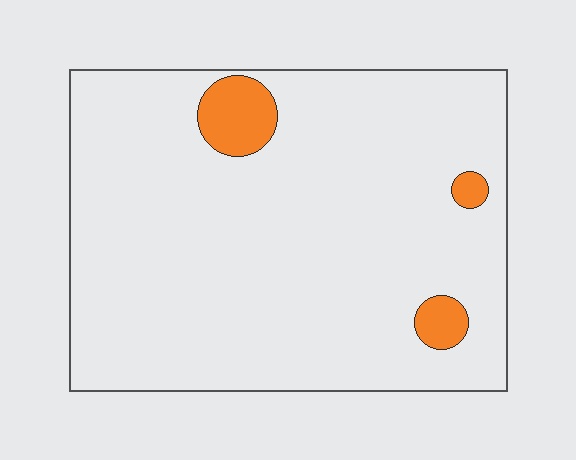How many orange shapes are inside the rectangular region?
3.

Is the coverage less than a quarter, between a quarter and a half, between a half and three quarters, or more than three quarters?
Less than a quarter.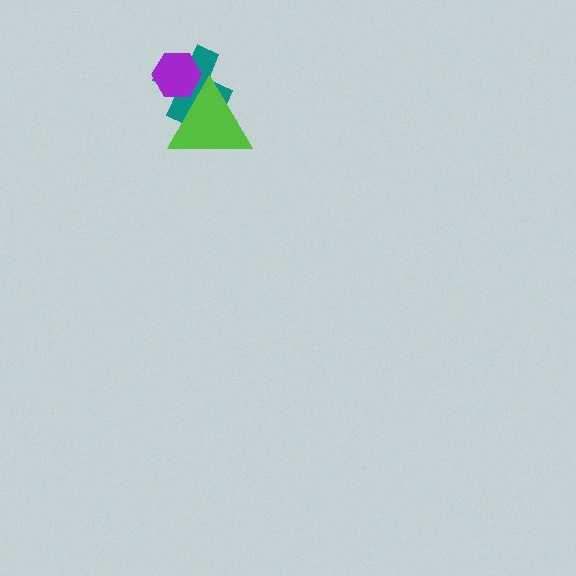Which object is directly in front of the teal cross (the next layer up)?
The purple hexagon is directly in front of the teal cross.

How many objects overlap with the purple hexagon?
2 objects overlap with the purple hexagon.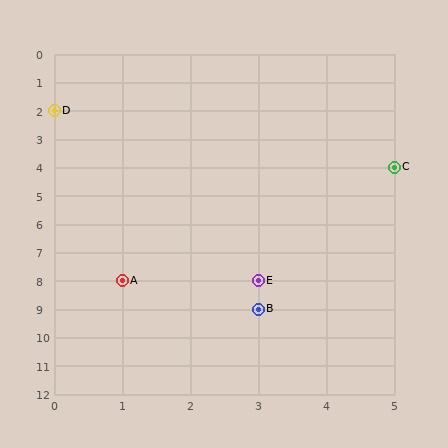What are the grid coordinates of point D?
Point D is at grid coordinates (0, 2).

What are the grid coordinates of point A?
Point A is at grid coordinates (1, 8).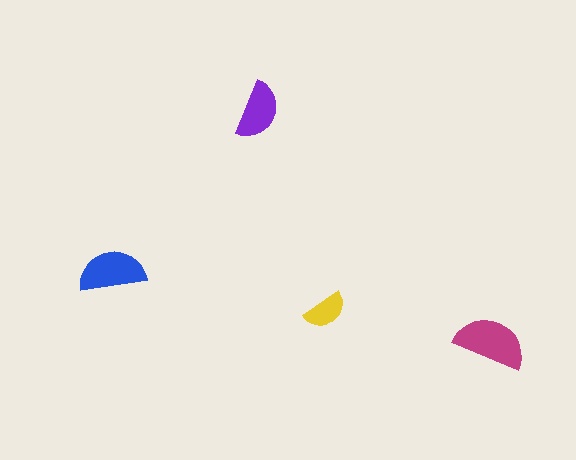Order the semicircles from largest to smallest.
the magenta one, the blue one, the purple one, the yellow one.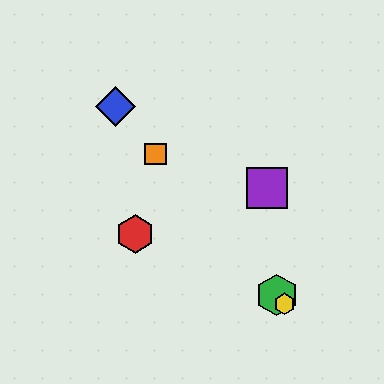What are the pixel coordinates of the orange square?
The orange square is at (155, 154).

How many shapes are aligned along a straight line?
4 shapes (the blue diamond, the green hexagon, the yellow hexagon, the orange square) are aligned along a straight line.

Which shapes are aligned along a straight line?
The blue diamond, the green hexagon, the yellow hexagon, the orange square are aligned along a straight line.